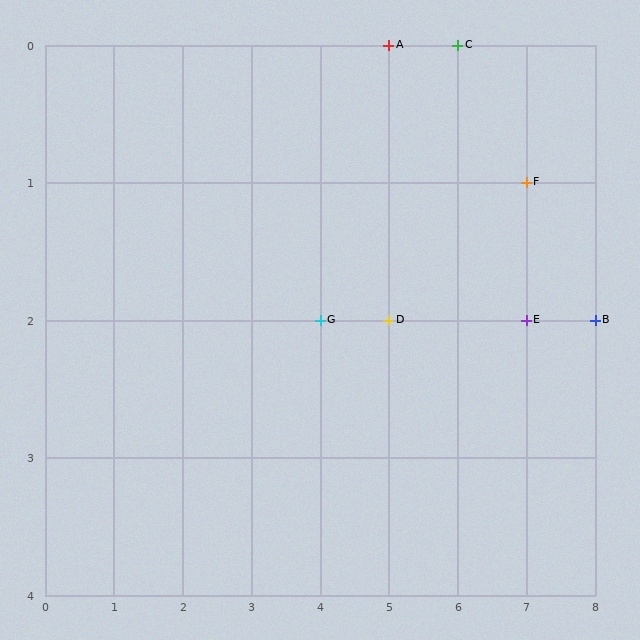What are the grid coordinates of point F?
Point F is at grid coordinates (7, 1).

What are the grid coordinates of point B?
Point B is at grid coordinates (8, 2).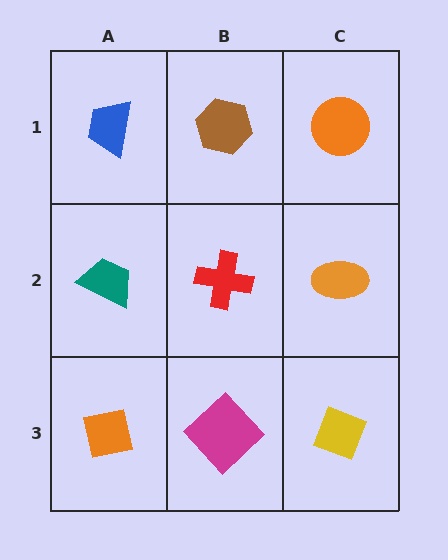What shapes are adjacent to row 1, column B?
A red cross (row 2, column B), a blue trapezoid (row 1, column A), an orange circle (row 1, column C).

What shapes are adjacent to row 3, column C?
An orange ellipse (row 2, column C), a magenta diamond (row 3, column B).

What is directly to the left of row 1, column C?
A brown hexagon.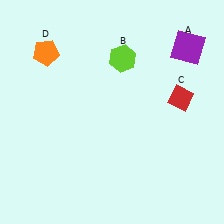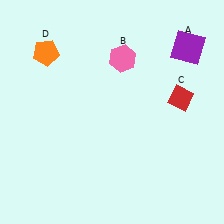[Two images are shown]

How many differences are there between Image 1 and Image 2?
There is 1 difference between the two images.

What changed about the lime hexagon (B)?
In Image 1, B is lime. In Image 2, it changed to pink.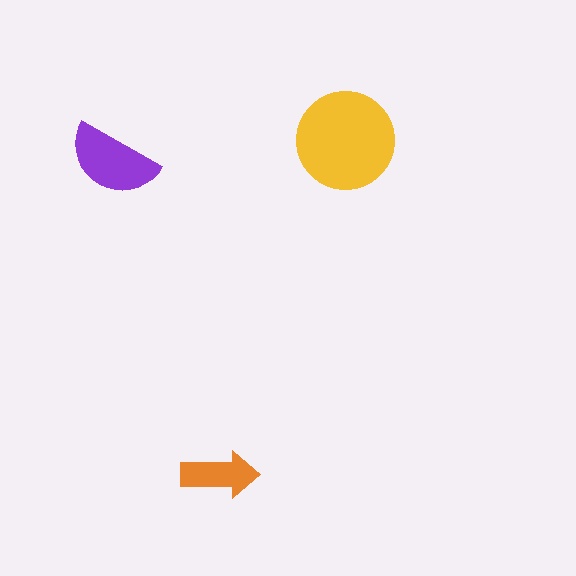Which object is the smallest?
The orange arrow.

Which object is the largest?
The yellow circle.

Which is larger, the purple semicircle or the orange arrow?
The purple semicircle.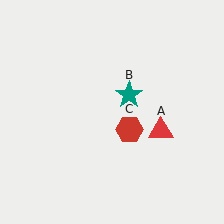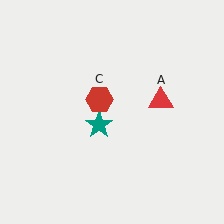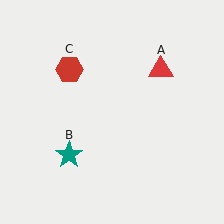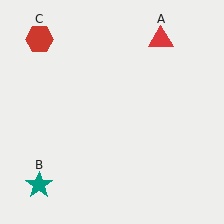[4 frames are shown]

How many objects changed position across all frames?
3 objects changed position: red triangle (object A), teal star (object B), red hexagon (object C).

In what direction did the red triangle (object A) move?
The red triangle (object A) moved up.